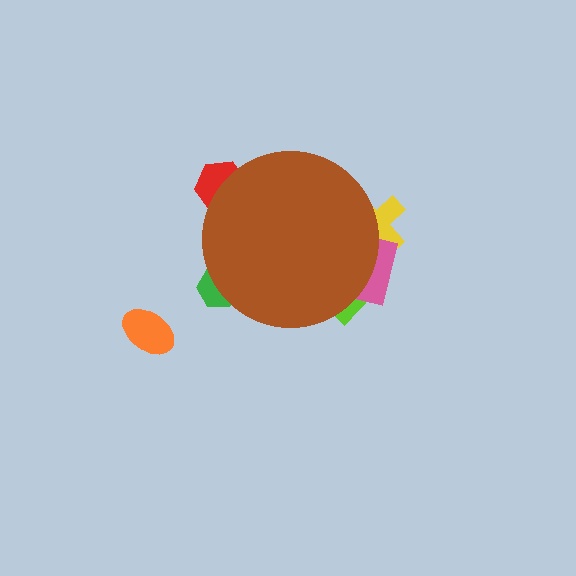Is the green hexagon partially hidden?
Yes, the green hexagon is partially hidden behind the brown circle.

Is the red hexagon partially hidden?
Yes, the red hexagon is partially hidden behind the brown circle.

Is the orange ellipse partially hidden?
No, the orange ellipse is fully visible.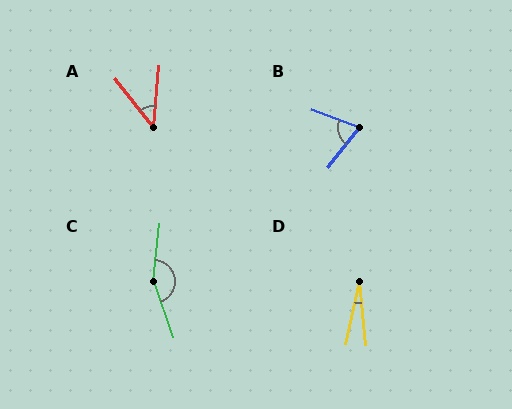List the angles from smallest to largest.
D (18°), A (43°), B (73°), C (154°).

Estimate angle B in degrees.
Approximately 73 degrees.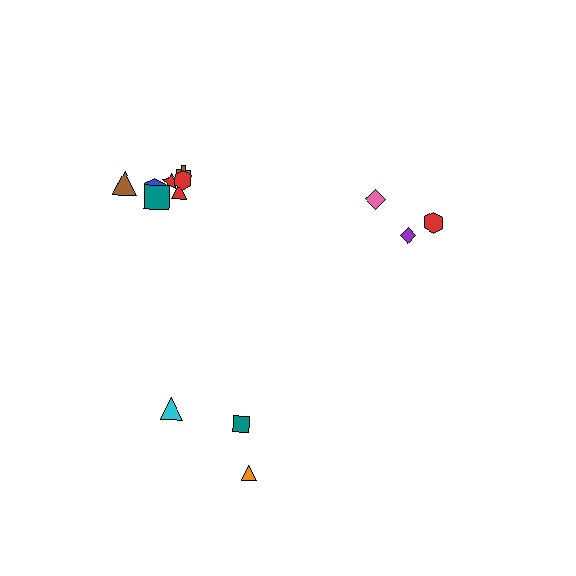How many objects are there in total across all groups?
There are 13 objects.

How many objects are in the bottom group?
There are 3 objects.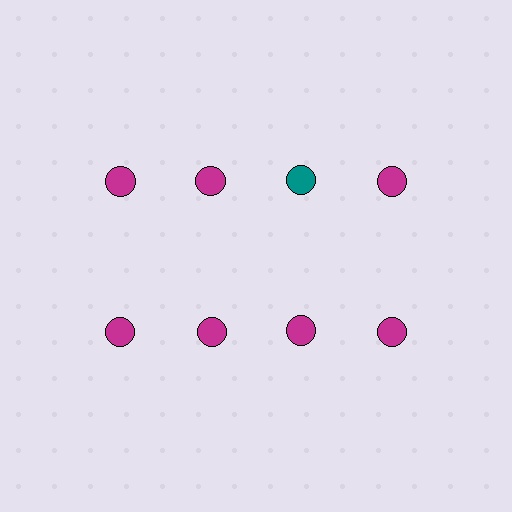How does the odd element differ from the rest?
It has a different color: teal instead of magenta.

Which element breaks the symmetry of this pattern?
The teal circle in the top row, center column breaks the symmetry. All other shapes are magenta circles.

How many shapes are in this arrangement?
There are 8 shapes arranged in a grid pattern.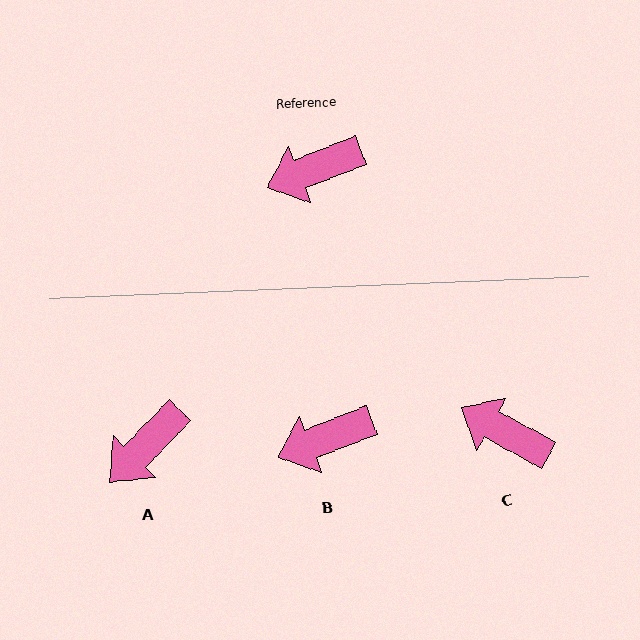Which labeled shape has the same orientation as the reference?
B.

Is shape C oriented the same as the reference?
No, it is off by about 51 degrees.